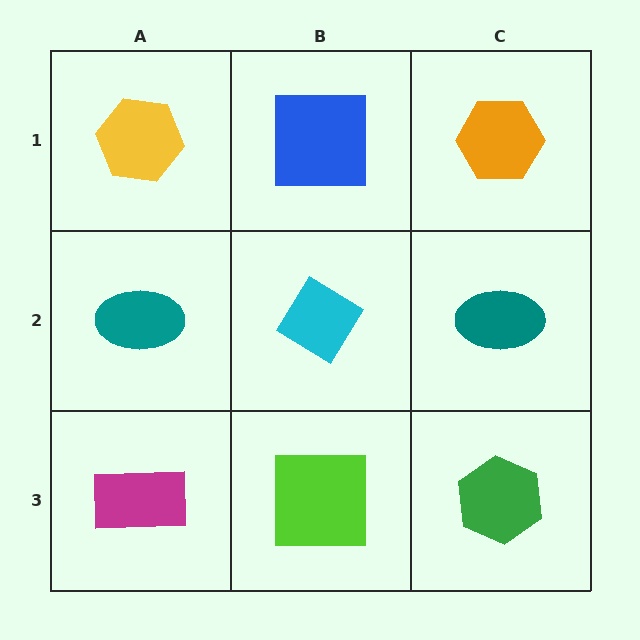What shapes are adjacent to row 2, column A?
A yellow hexagon (row 1, column A), a magenta rectangle (row 3, column A), a cyan diamond (row 2, column B).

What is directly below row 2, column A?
A magenta rectangle.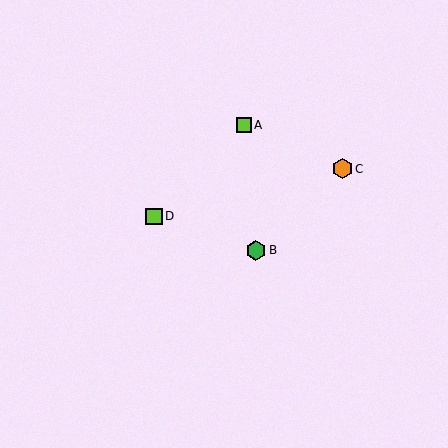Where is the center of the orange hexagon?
The center of the orange hexagon is at (343, 169).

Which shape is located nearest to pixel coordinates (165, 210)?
The lime square (labeled D) at (154, 216) is nearest to that location.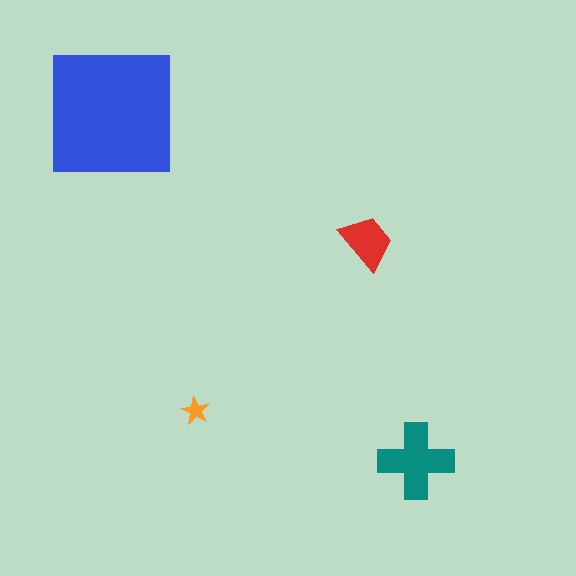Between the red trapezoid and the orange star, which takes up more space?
The red trapezoid.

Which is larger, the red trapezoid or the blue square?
The blue square.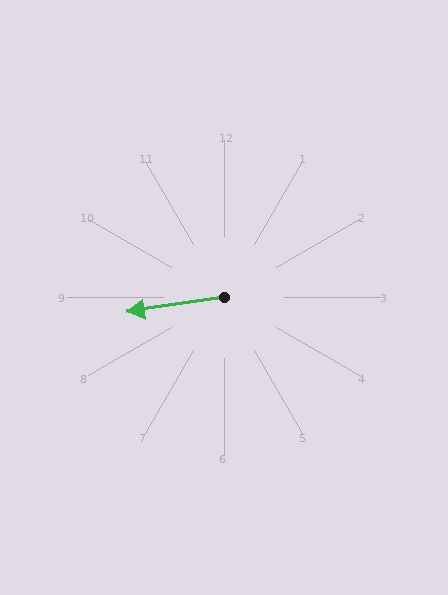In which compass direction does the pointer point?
West.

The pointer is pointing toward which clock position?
Roughly 9 o'clock.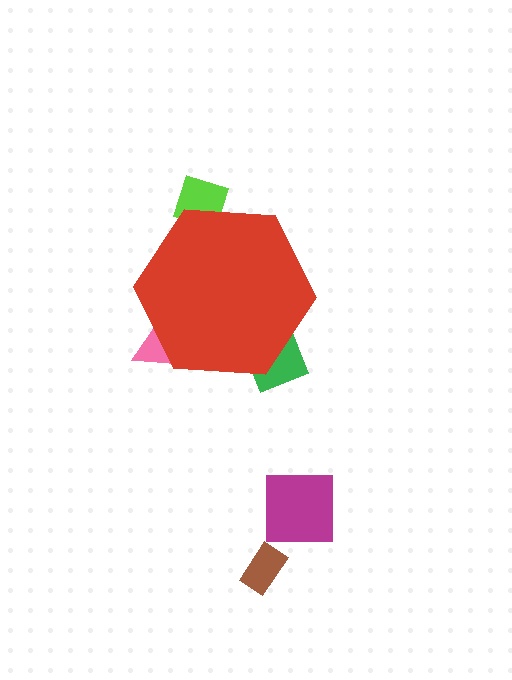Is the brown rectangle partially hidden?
No, the brown rectangle is fully visible.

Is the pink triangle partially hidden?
Yes, the pink triangle is partially hidden behind the red hexagon.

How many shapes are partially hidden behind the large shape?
3 shapes are partially hidden.